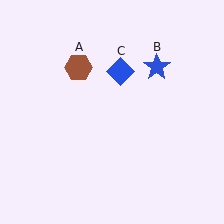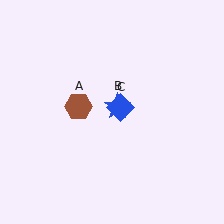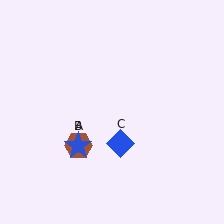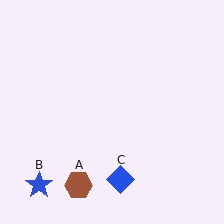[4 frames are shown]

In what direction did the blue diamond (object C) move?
The blue diamond (object C) moved down.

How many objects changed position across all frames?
3 objects changed position: brown hexagon (object A), blue star (object B), blue diamond (object C).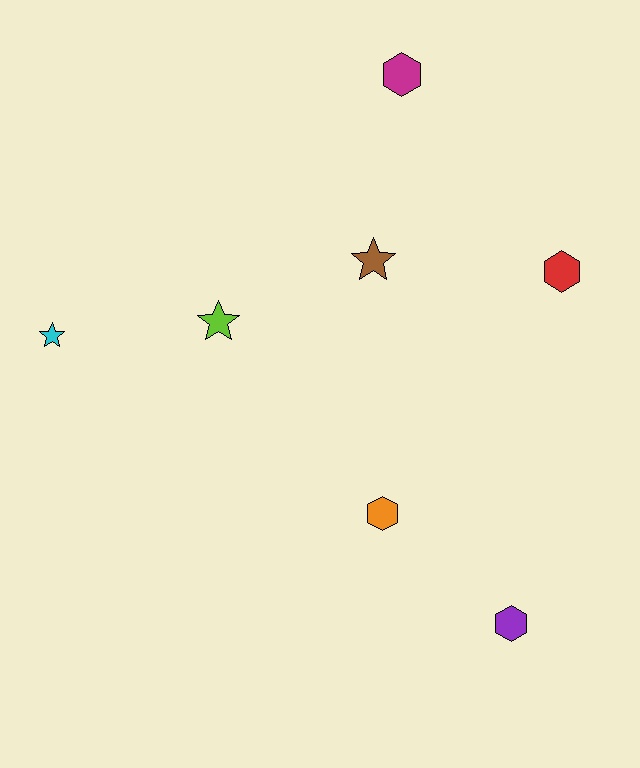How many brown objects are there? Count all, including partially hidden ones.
There is 1 brown object.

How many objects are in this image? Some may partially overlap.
There are 7 objects.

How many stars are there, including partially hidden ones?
There are 3 stars.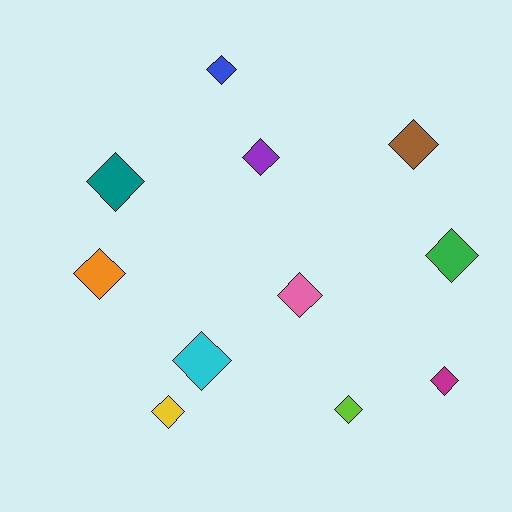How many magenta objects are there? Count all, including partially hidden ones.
There is 1 magenta object.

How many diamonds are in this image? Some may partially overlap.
There are 11 diamonds.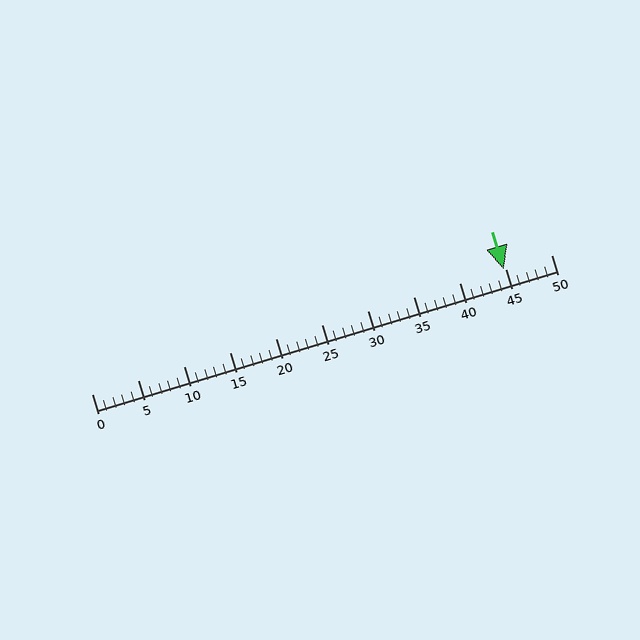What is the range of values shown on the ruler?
The ruler shows values from 0 to 50.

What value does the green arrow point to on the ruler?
The green arrow points to approximately 45.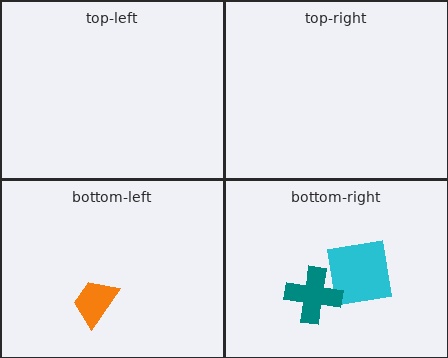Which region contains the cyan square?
The bottom-right region.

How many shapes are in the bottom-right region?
2.